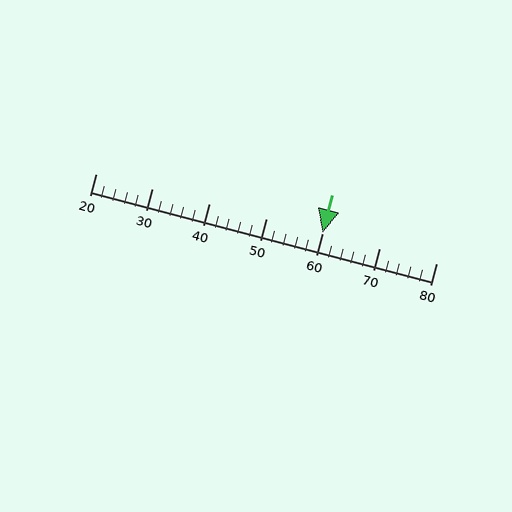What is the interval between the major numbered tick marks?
The major tick marks are spaced 10 units apart.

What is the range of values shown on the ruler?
The ruler shows values from 20 to 80.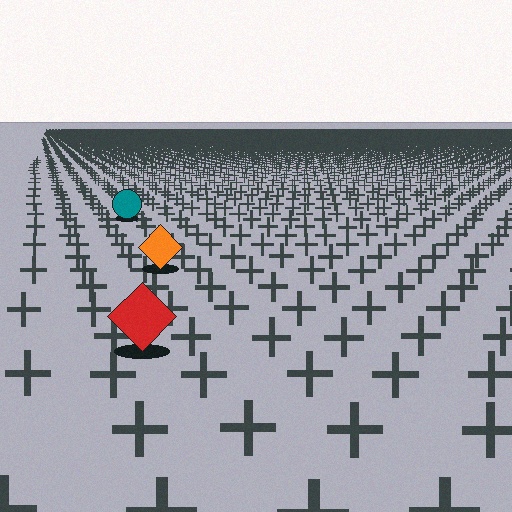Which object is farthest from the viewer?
The teal circle is farthest from the viewer. It appears smaller and the ground texture around it is denser.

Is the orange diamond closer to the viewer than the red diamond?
No. The red diamond is closer — you can tell from the texture gradient: the ground texture is coarser near it.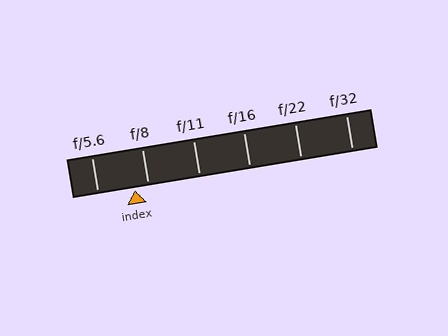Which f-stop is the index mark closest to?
The index mark is closest to f/8.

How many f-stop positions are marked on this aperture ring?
There are 6 f-stop positions marked.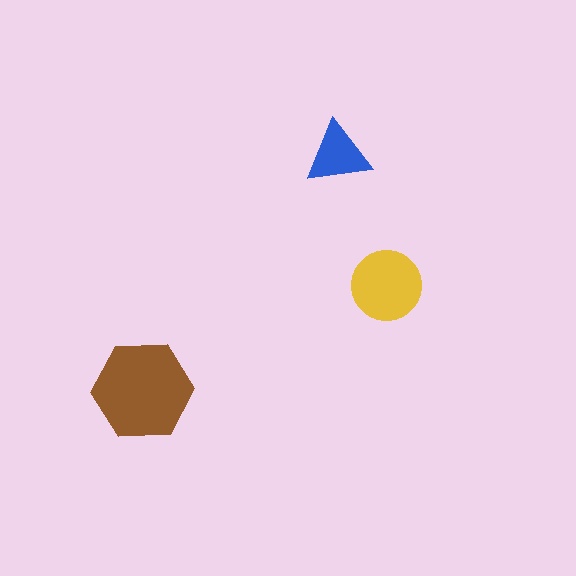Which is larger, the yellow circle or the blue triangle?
The yellow circle.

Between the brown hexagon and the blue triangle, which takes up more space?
The brown hexagon.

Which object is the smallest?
The blue triangle.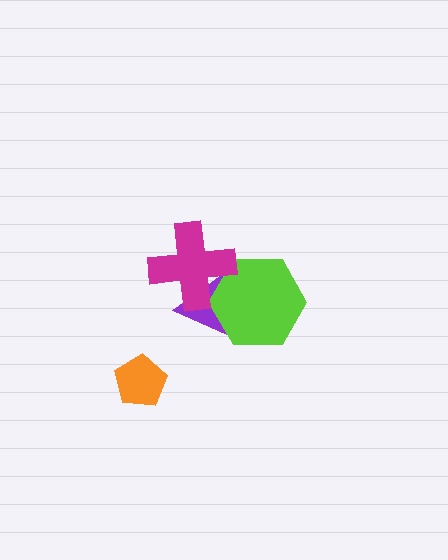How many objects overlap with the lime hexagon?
2 objects overlap with the lime hexagon.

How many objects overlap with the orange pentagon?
0 objects overlap with the orange pentagon.